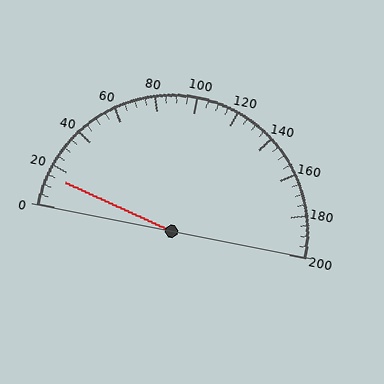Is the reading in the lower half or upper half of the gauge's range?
The reading is in the lower half of the range (0 to 200).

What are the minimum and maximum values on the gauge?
The gauge ranges from 0 to 200.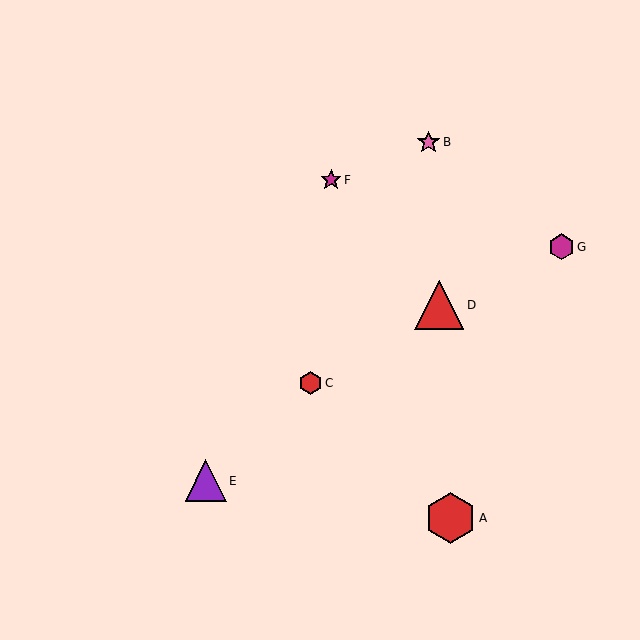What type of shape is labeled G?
Shape G is a magenta hexagon.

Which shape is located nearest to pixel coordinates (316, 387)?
The red hexagon (labeled C) at (311, 383) is nearest to that location.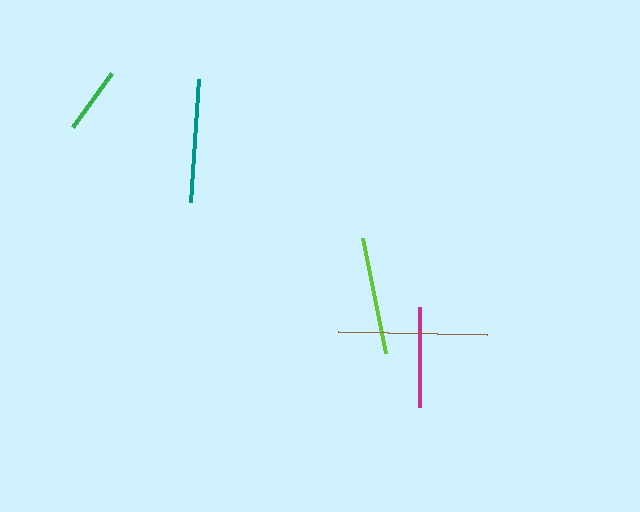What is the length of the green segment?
The green segment is approximately 67 pixels long.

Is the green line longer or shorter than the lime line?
The lime line is longer than the green line.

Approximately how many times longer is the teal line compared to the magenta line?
The teal line is approximately 1.2 times the length of the magenta line.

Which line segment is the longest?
The brown line is the longest at approximately 149 pixels.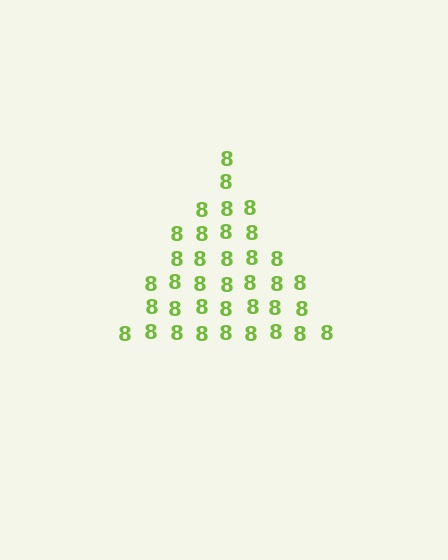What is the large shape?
The large shape is a triangle.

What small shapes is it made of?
It is made of small digit 8's.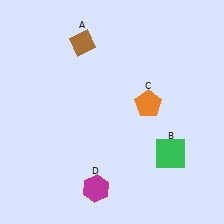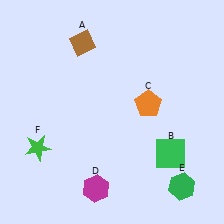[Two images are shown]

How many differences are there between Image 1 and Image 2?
There are 2 differences between the two images.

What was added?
A green hexagon (E), a green star (F) were added in Image 2.